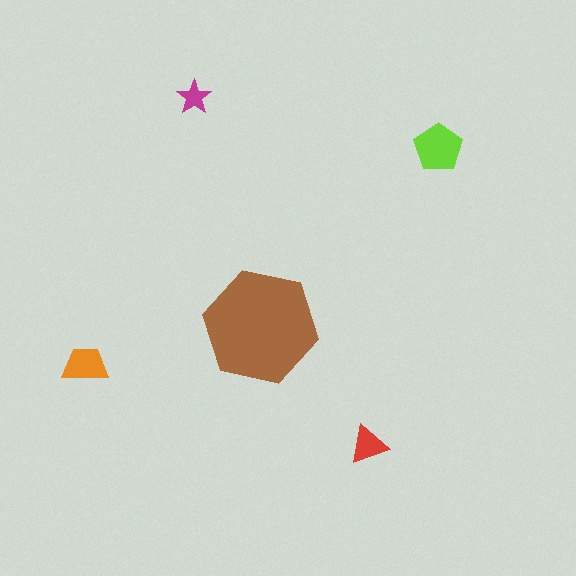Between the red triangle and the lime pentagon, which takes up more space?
The lime pentagon.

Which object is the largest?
The brown hexagon.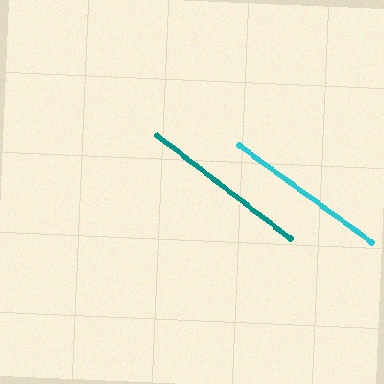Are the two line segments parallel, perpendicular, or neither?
Parallel — their directions differ by only 1.7°.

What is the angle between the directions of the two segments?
Approximately 2 degrees.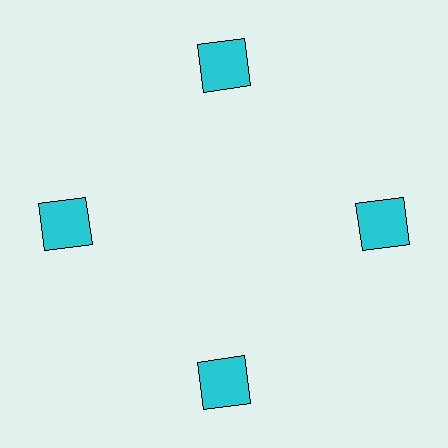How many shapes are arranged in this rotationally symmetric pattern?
There are 4 shapes, arranged in 4 groups of 1.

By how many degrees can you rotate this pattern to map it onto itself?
The pattern maps onto itself every 90 degrees of rotation.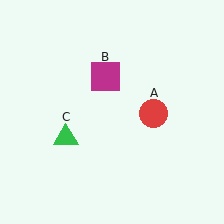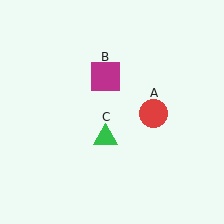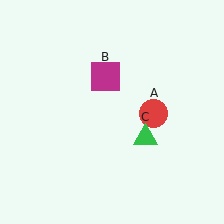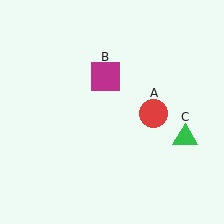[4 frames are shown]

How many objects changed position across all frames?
1 object changed position: green triangle (object C).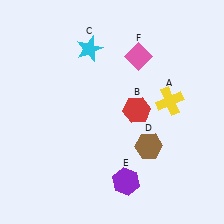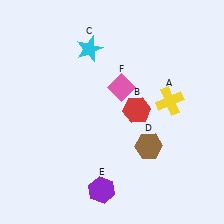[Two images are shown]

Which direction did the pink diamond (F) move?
The pink diamond (F) moved down.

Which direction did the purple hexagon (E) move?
The purple hexagon (E) moved left.